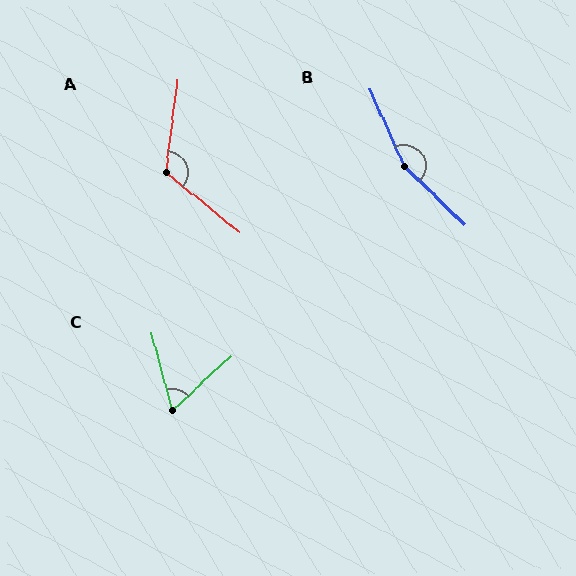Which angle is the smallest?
C, at approximately 62 degrees.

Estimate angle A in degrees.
Approximately 122 degrees.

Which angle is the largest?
B, at approximately 158 degrees.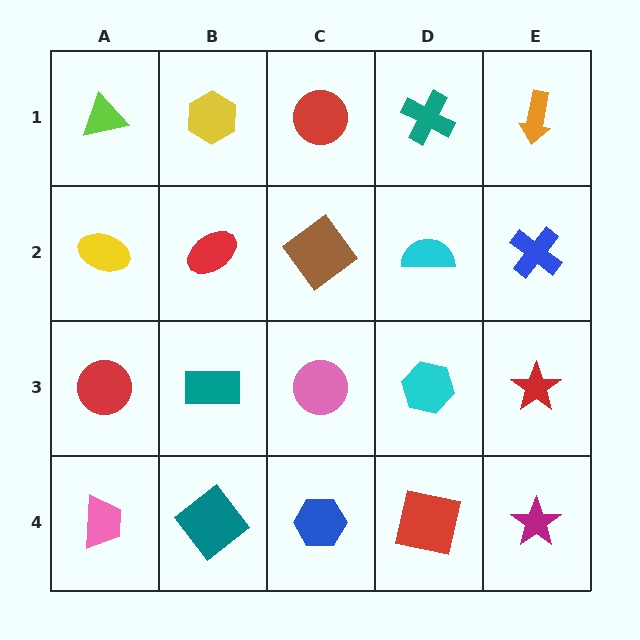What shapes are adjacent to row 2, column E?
An orange arrow (row 1, column E), a red star (row 3, column E), a cyan semicircle (row 2, column D).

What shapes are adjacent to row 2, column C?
A red circle (row 1, column C), a pink circle (row 3, column C), a red ellipse (row 2, column B), a cyan semicircle (row 2, column D).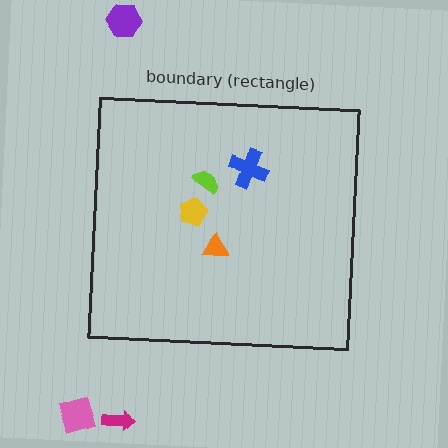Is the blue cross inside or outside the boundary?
Inside.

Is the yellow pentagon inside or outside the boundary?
Inside.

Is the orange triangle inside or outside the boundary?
Inside.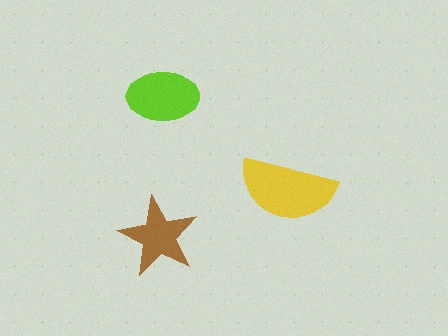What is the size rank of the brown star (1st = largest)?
3rd.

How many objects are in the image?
There are 3 objects in the image.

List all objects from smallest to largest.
The brown star, the lime ellipse, the yellow semicircle.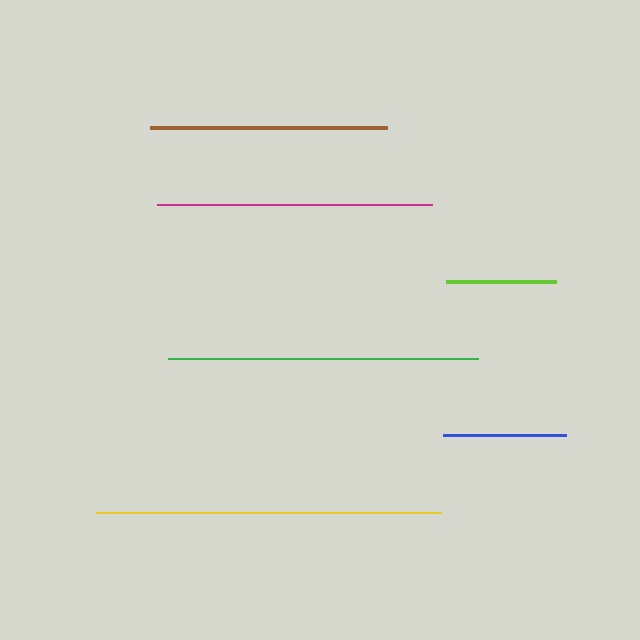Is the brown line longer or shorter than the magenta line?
The magenta line is longer than the brown line.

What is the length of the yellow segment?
The yellow segment is approximately 345 pixels long.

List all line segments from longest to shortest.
From longest to shortest: yellow, green, magenta, brown, blue, lime.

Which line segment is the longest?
The yellow line is the longest at approximately 345 pixels.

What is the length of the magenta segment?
The magenta segment is approximately 276 pixels long.